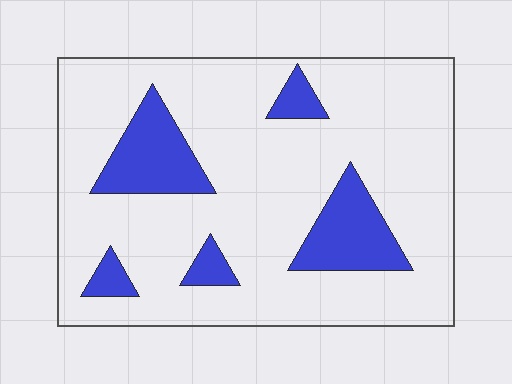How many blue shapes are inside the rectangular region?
5.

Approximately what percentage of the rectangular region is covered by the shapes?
Approximately 20%.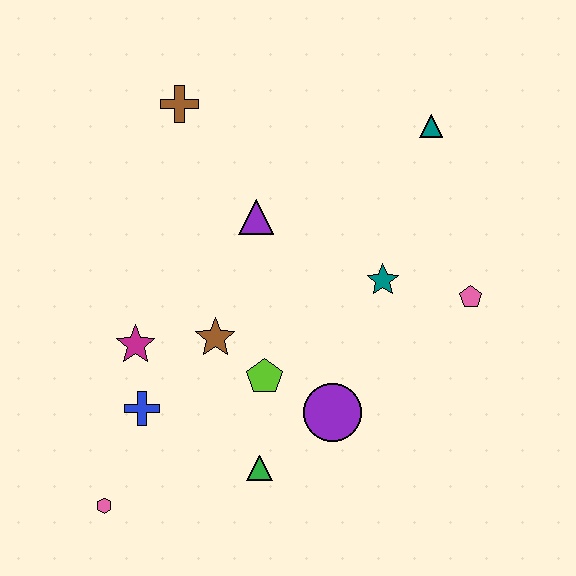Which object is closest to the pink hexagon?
The blue cross is closest to the pink hexagon.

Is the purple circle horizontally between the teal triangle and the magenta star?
Yes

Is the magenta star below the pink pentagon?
Yes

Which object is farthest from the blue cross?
The teal triangle is farthest from the blue cross.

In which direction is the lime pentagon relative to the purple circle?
The lime pentagon is to the left of the purple circle.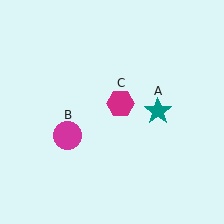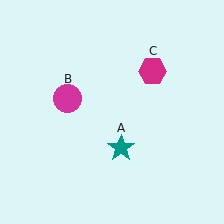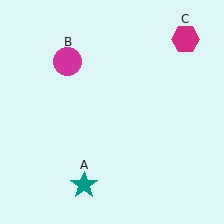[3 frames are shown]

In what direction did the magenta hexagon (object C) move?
The magenta hexagon (object C) moved up and to the right.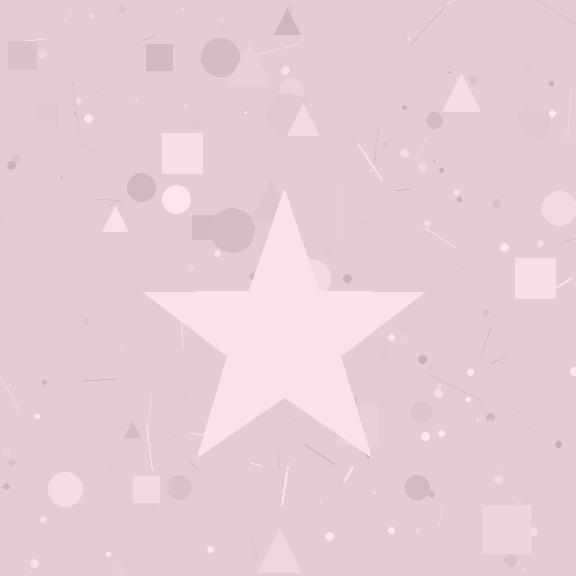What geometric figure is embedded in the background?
A star is embedded in the background.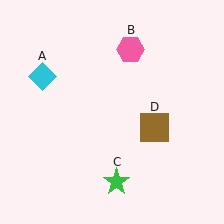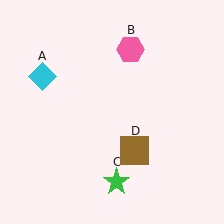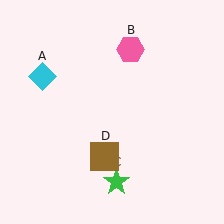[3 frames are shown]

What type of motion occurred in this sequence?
The brown square (object D) rotated clockwise around the center of the scene.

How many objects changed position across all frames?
1 object changed position: brown square (object D).